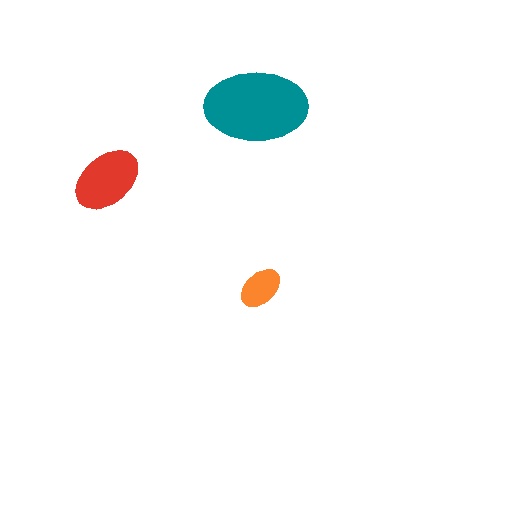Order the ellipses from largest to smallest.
the teal one, the red one, the orange one.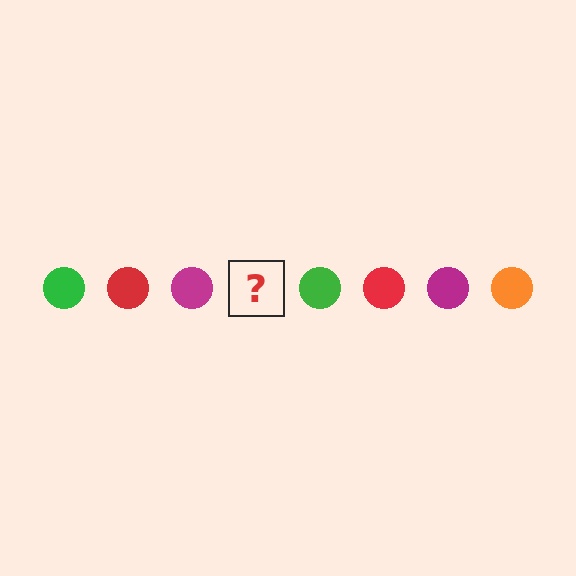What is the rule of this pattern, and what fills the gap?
The rule is that the pattern cycles through green, red, magenta, orange circles. The gap should be filled with an orange circle.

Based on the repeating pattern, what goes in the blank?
The blank should be an orange circle.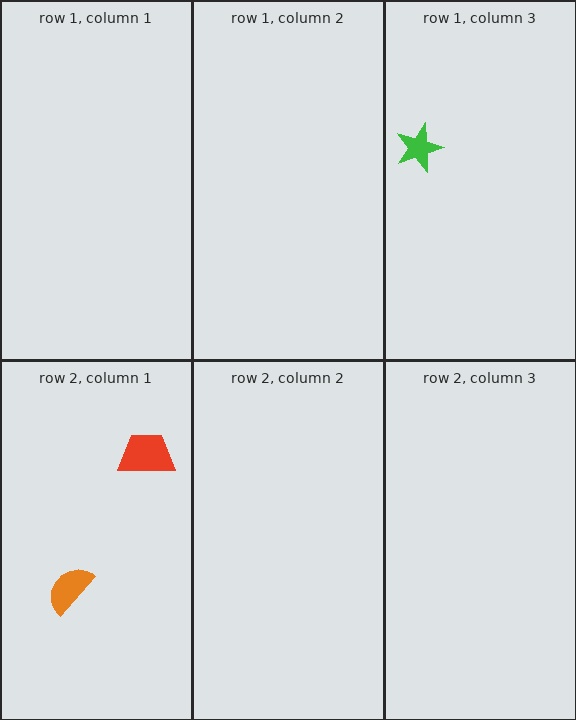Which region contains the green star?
The row 1, column 3 region.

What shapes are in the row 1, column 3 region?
The green star.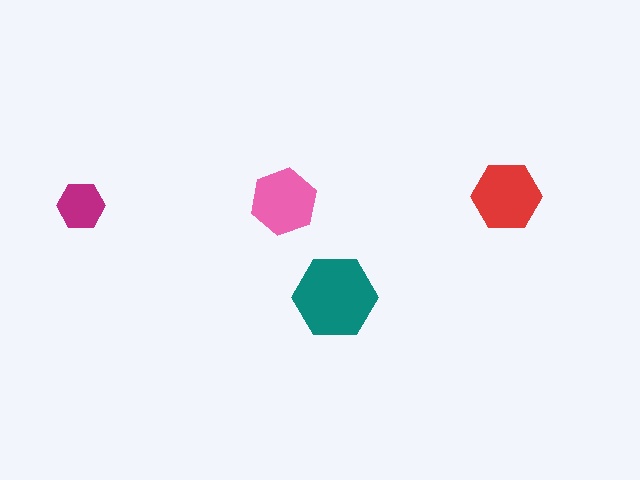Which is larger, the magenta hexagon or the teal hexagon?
The teal one.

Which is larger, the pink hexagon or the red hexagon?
The red one.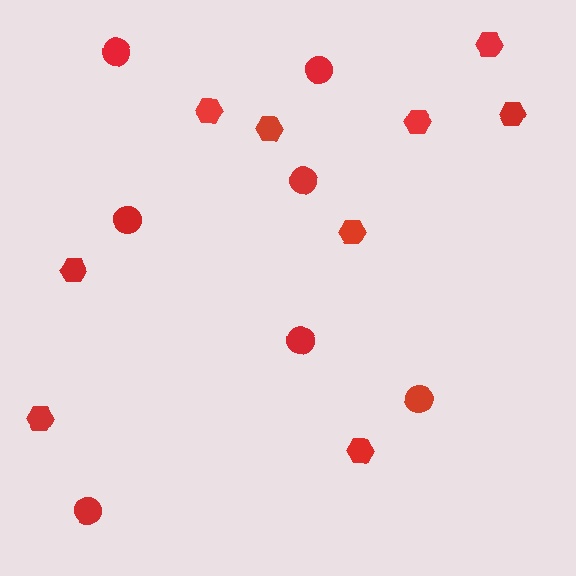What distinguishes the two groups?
There are 2 groups: one group of hexagons (9) and one group of circles (7).